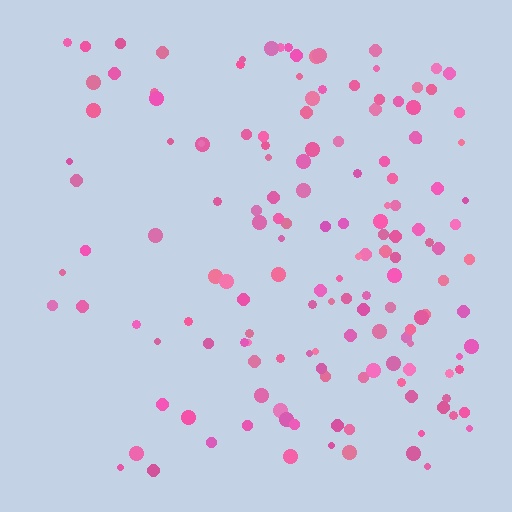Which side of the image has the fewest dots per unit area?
The left.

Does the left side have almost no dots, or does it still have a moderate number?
Still a moderate number, just noticeably fewer than the right.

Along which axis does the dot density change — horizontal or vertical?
Horizontal.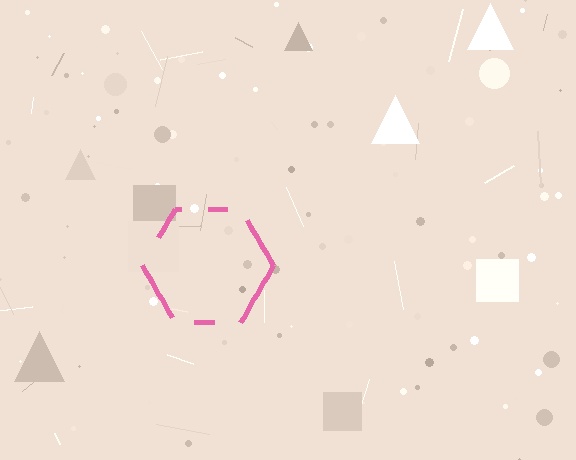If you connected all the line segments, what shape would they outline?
They would outline a hexagon.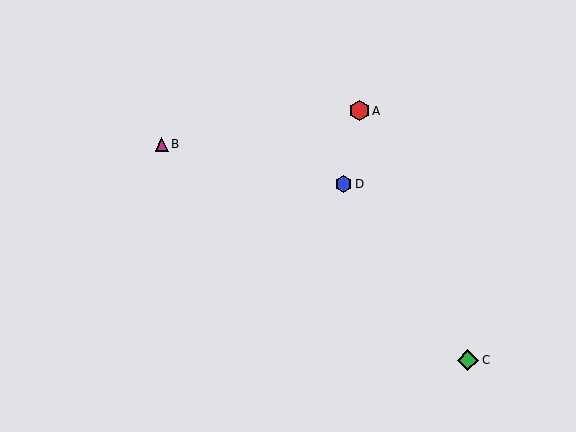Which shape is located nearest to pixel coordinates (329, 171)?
The blue hexagon (labeled D) at (344, 184) is nearest to that location.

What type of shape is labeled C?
Shape C is a green diamond.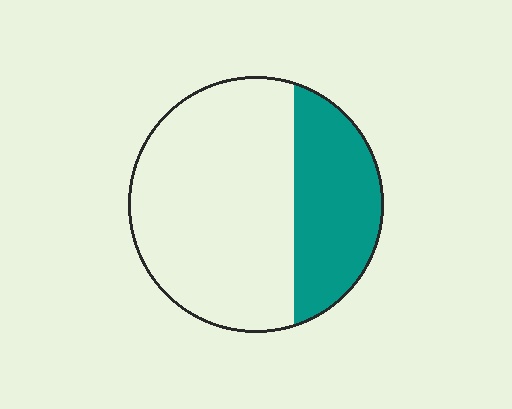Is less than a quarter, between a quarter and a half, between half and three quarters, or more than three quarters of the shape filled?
Between a quarter and a half.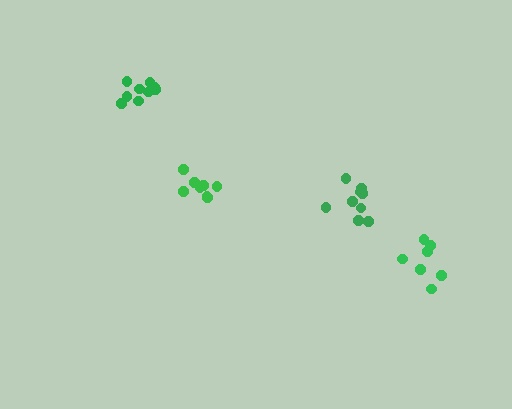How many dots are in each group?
Group 1: 8 dots, Group 2: 7 dots, Group 3: 9 dots, Group 4: 9 dots (33 total).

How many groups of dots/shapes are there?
There are 4 groups.